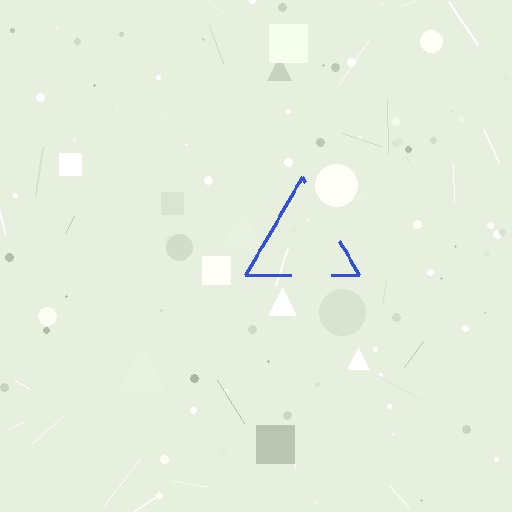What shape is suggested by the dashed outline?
The dashed outline suggests a triangle.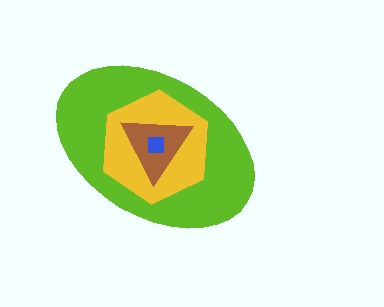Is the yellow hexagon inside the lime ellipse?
Yes.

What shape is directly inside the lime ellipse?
The yellow hexagon.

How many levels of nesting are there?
4.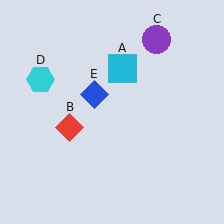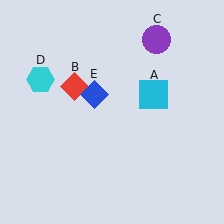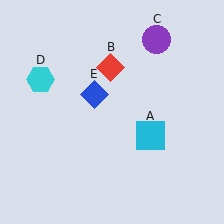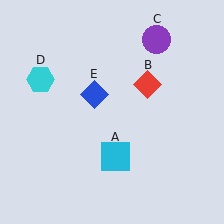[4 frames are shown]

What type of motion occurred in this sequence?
The cyan square (object A), red diamond (object B) rotated clockwise around the center of the scene.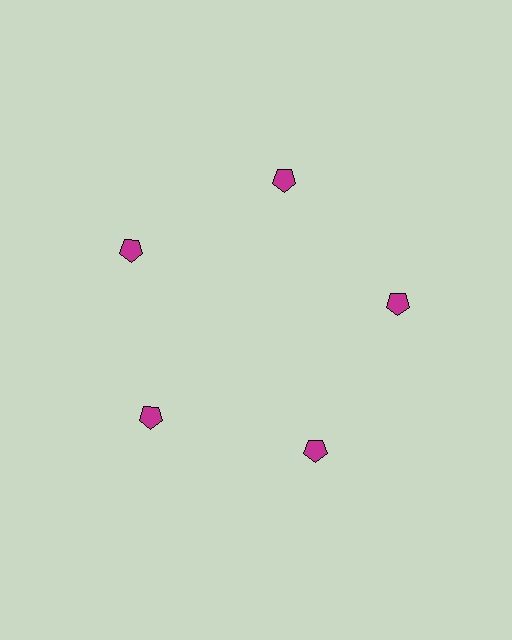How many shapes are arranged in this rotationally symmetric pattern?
There are 5 shapes, arranged in 5 groups of 1.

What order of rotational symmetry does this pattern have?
This pattern has 5-fold rotational symmetry.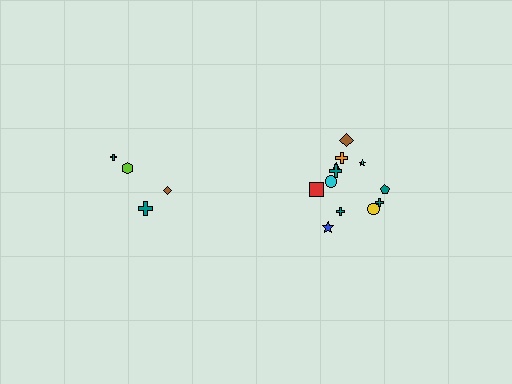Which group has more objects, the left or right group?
The right group.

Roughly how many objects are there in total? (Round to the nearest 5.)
Roughly 15 objects in total.